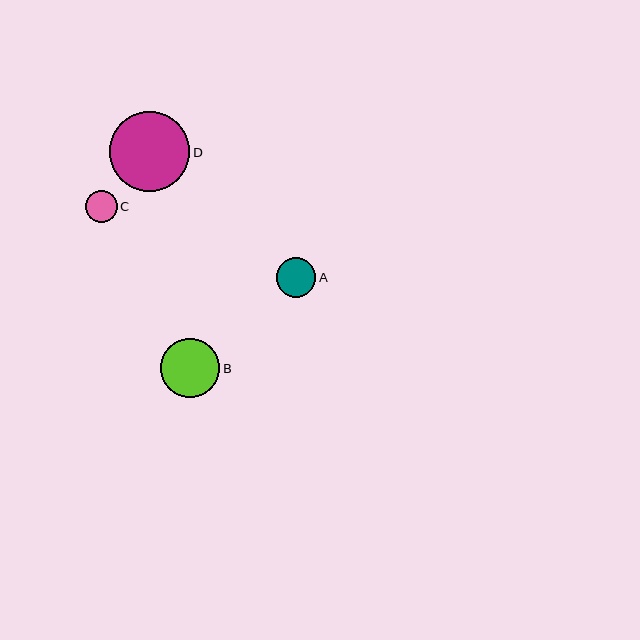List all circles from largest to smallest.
From largest to smallest: D, B, A, C.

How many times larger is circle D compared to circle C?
Circle D is approximately 2.5 times the size of circle C.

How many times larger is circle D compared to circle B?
Circle D is approximately 1.4 times the size of circle B.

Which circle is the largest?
Circle D is the largest with a size of approximately 80 pixels.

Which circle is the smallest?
Circle C is the smallest with a size of approximately 32 pixels.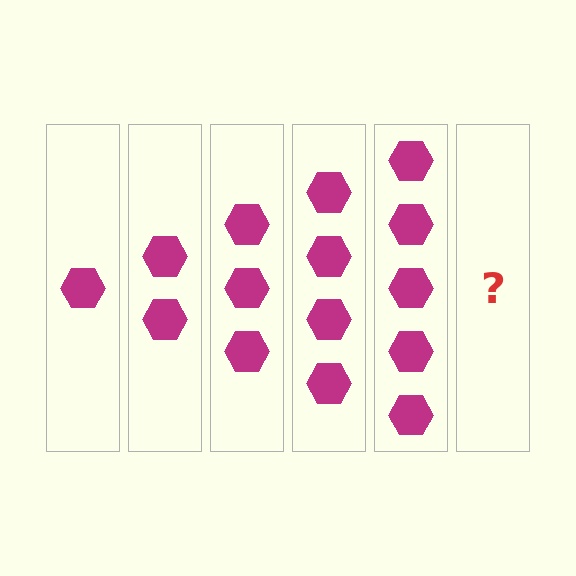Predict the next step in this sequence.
The next step is 6 hexagons.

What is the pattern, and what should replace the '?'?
The pattern is that each step adds one more hexagon. The '?' should be 6 hexagons.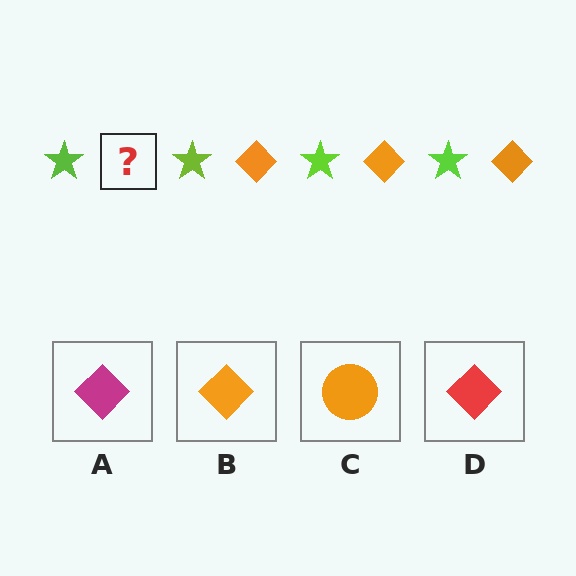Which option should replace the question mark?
Option B.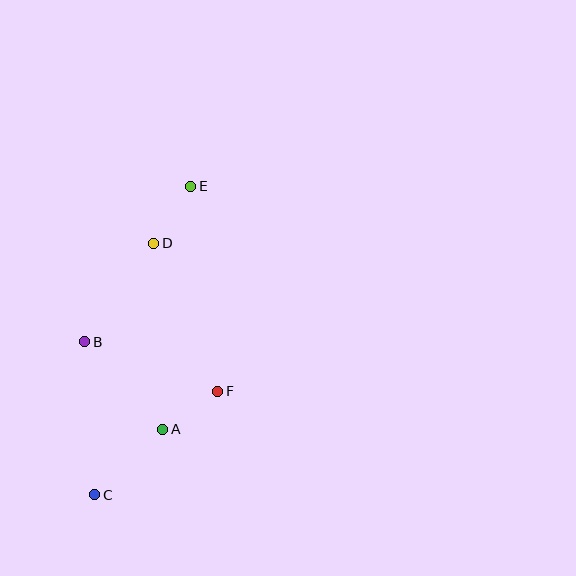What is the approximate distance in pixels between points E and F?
The distance between E and F is approximately 207 pixels.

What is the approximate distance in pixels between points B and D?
The distance between B and D is approximately 121 pixels.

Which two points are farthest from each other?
Points C and E are farthest from each other.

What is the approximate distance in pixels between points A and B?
The distance between A and B is approximately 117 pixels.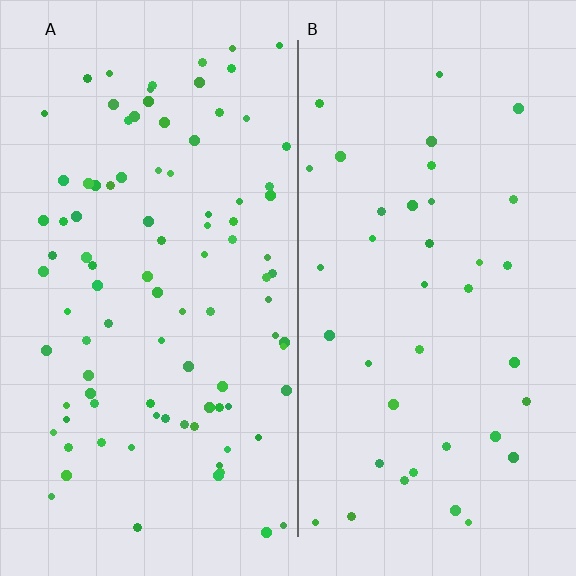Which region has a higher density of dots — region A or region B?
A (the left).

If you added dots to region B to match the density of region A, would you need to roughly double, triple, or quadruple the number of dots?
Approximately double.